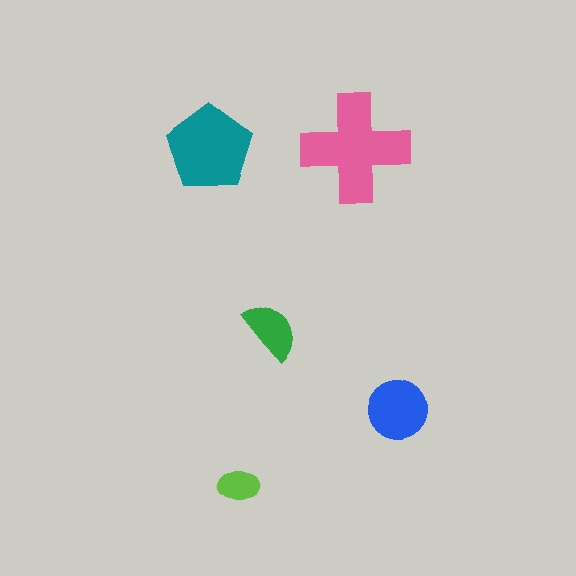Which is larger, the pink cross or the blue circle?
The pink cross.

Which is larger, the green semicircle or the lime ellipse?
The green semicircle.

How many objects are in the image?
There are 5 objects in the image.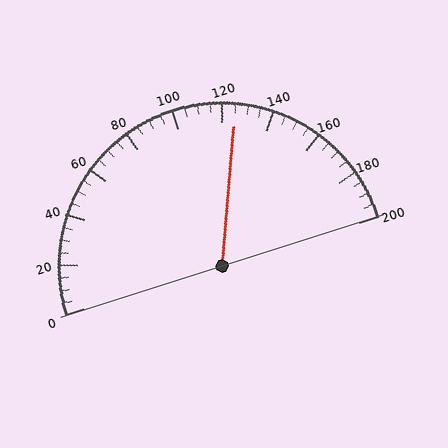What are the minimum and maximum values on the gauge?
The gauge ranges from 0 to 200.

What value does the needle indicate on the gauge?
The needle indicates approximately 125.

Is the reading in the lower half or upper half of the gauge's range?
The reading is in the upper half of the range (0 to 200).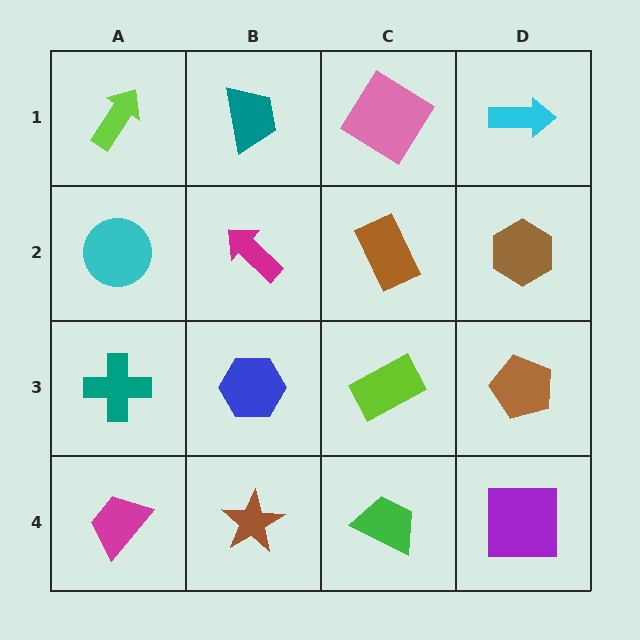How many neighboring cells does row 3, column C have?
4.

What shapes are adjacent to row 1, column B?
A magenta arrow (row 2, column B), a lime arrow (row 1, column A), a pink diamond (row 1, column C).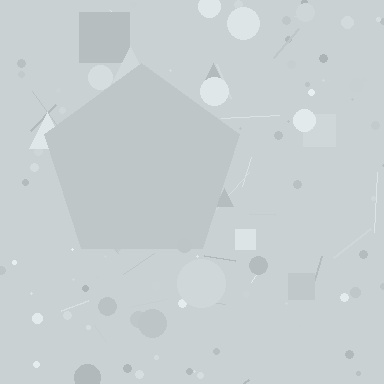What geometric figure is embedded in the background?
A pentagon is embedded in the background.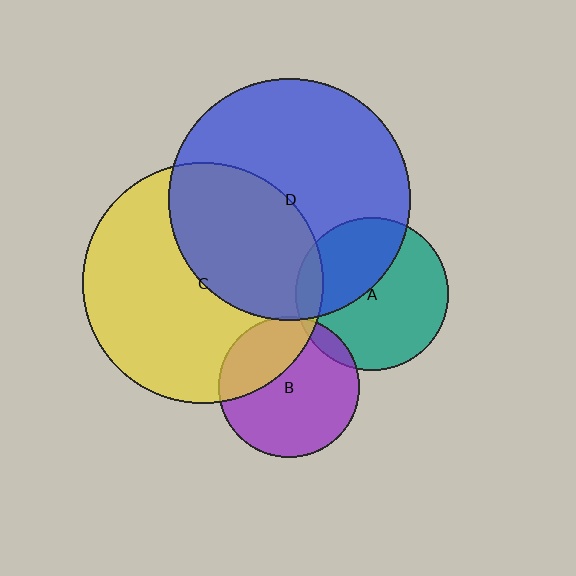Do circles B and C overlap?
Yes.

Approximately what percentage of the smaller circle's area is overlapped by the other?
Approximately 30%.